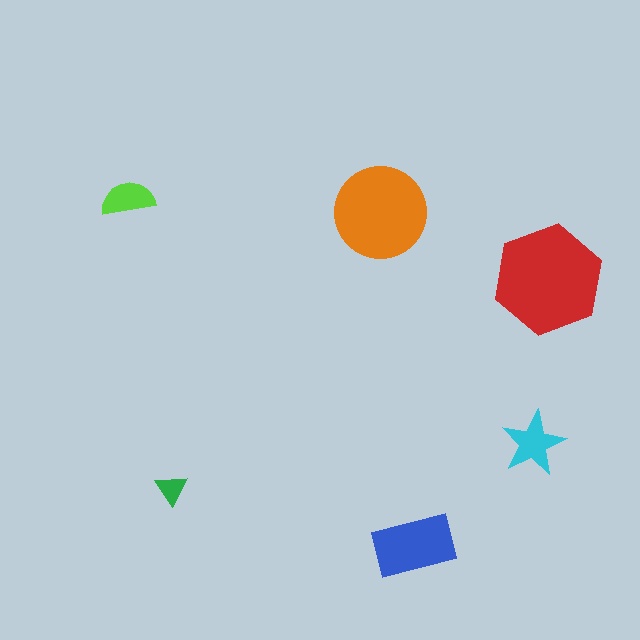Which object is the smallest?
The green triangle.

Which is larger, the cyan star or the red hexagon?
The red hexagon.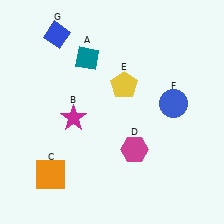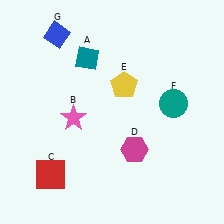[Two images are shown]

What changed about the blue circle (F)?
In Image 1, F is blue. In Image 2, it changed to teal.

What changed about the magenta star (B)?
In Image 1, B is magenta. In Image 2, it changed to pink.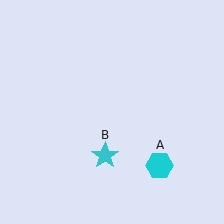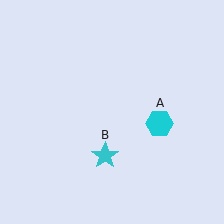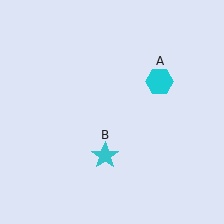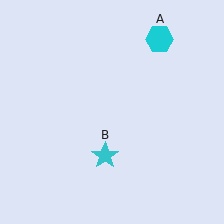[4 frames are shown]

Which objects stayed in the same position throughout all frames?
Cyan star (object B) remained stationary.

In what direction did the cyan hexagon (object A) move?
The cyan hexagon (object A) moved up.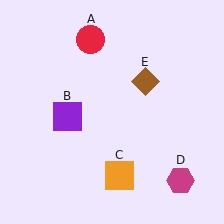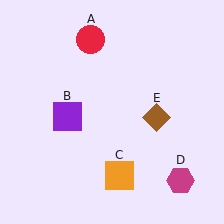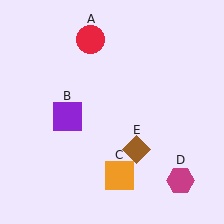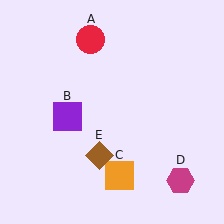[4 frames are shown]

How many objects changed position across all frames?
1 object changed position: brown diamond (object E).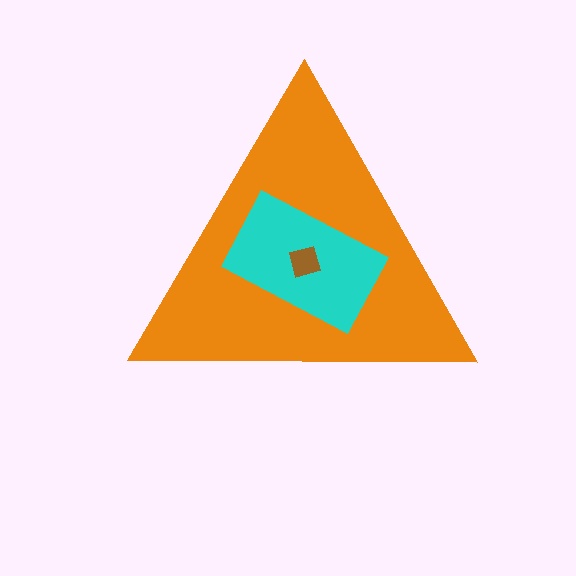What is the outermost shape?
The orange triangle.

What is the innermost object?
The brown diamond.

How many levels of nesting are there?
3.